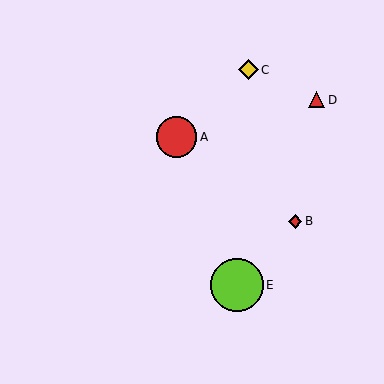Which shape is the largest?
The lime circle (labeled E) is the largest.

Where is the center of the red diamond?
The center of the red diamond is at (295, 221).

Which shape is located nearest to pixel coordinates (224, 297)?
The lime circle (labeled E) at (237, 285) is nearest to that location.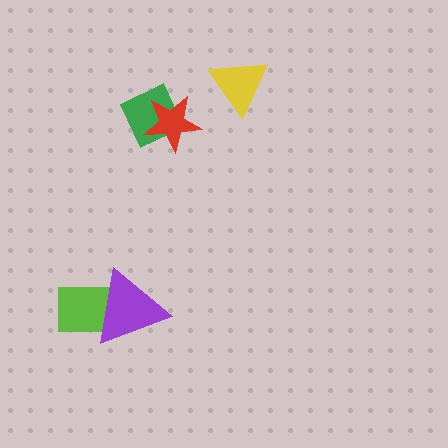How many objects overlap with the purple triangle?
1 object overlaps with the purple triangle.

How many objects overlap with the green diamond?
1 object overlaps with the green diamond.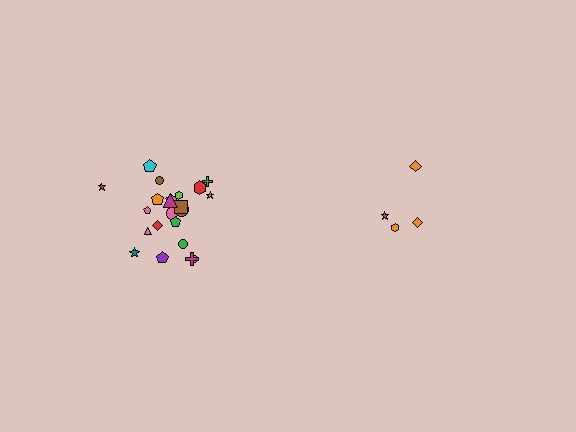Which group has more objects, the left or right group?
The left group.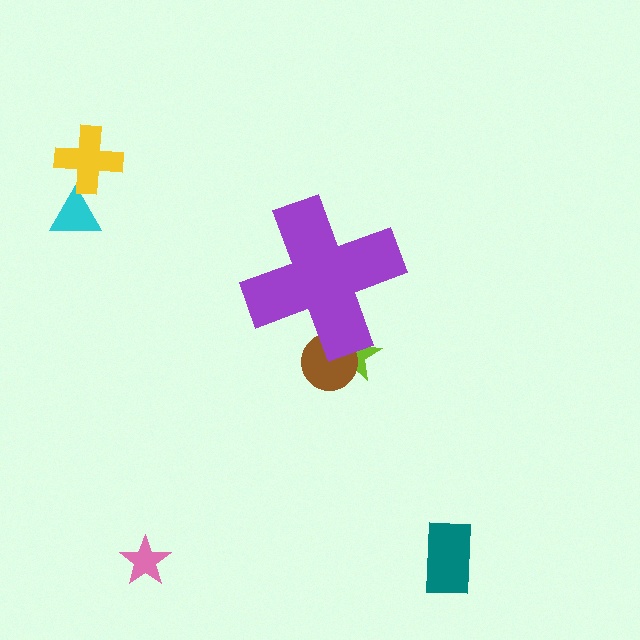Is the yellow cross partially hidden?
No, the yellow cross is fully visible.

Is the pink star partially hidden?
No, the pink star is fully visible.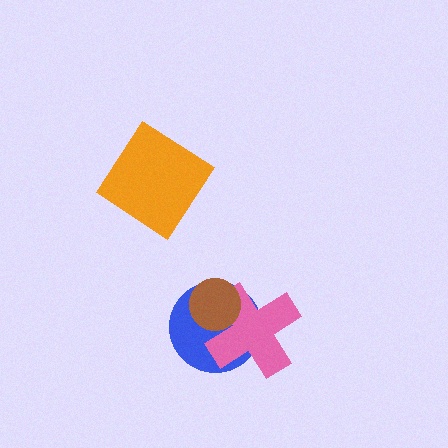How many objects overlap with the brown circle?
2 objects overlap with the brown circle.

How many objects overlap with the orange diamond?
0 objects overlap with the orange diamond.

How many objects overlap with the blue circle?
2 objects overlap with the blue circle.